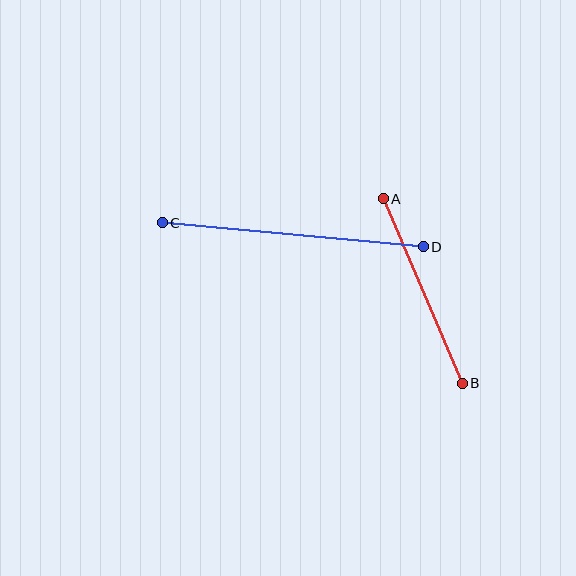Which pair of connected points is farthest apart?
Points C and D are farthest apart.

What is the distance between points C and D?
The distance is approximately 262 pixels.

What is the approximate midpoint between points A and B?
The midpoint is at approximately (423, 291) pixels.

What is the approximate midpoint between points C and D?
The midpoint is at approximately (293, 235) pixels.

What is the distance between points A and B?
The distance is approximately 200 pixels.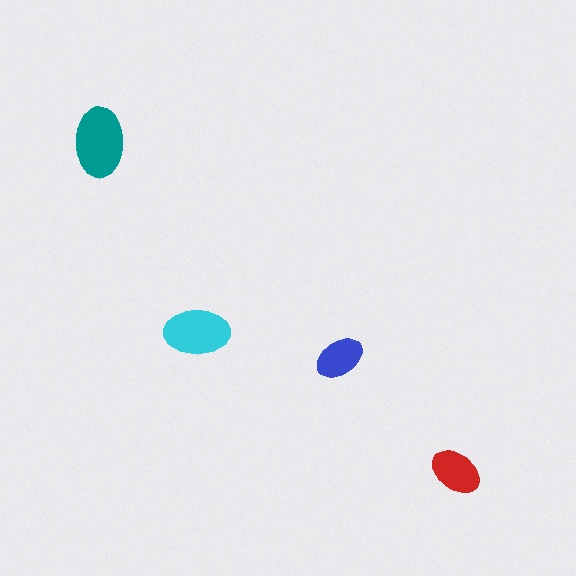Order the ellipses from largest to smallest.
the teal one, the cyan one, the red one, the blue one.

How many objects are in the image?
There are 4 objects in the image.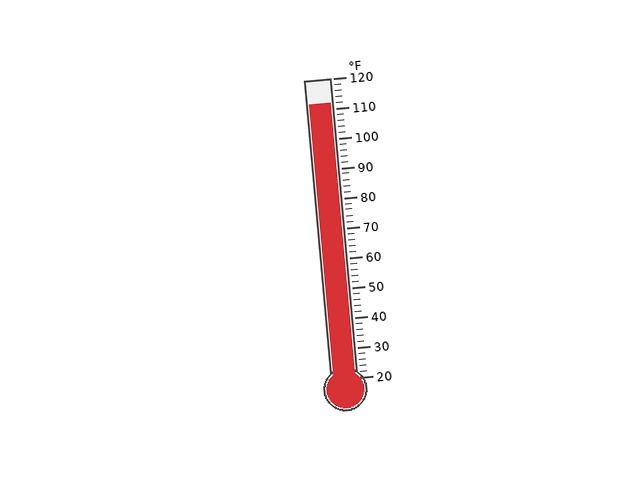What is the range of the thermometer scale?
The thermometer scale ranges from 20°F to 120°F.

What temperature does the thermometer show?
The thermometer shows approximately 112°F.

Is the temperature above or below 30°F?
The temperature is above 30°F.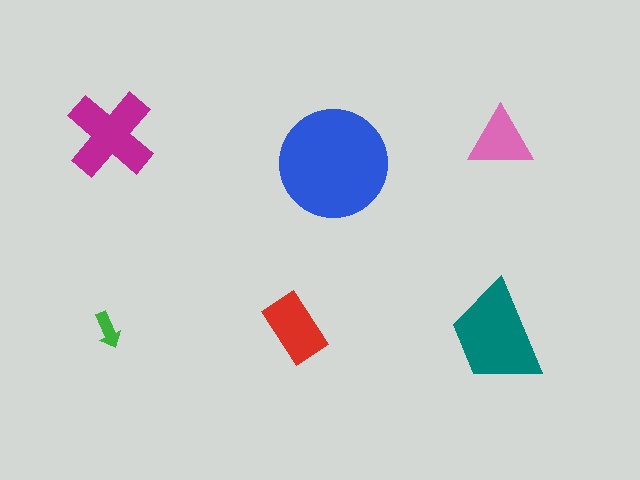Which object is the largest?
The blue circle.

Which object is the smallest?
The green arrow.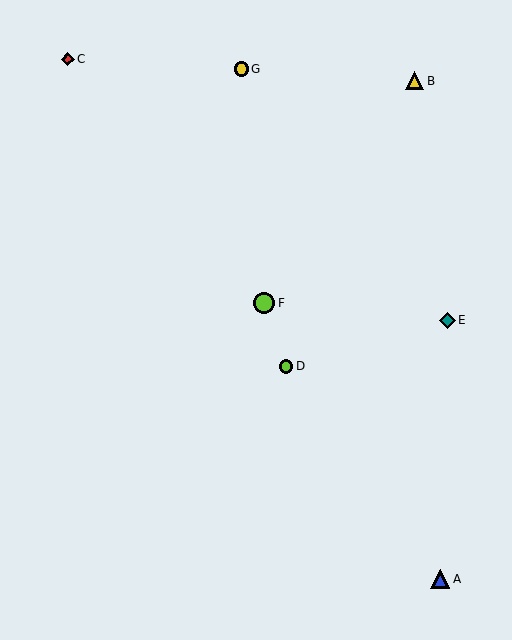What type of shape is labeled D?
Shape D is a lime circle.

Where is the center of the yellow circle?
The center of the yellow circle is at (241, 69).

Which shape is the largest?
The lime circle (labeled F) is the largest.